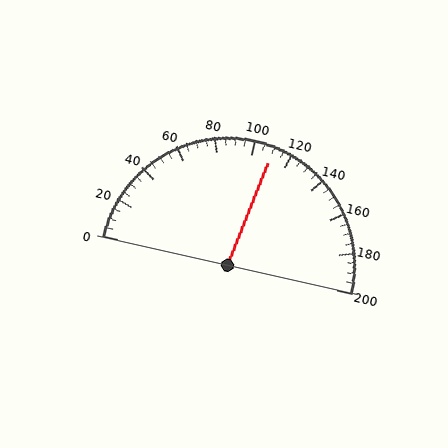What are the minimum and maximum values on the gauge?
The gauge ranges from 0 to 200.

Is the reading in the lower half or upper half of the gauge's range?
The reading is in the upper half of the range (0 to 200).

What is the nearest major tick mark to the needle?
The nearest major tick mark is 120.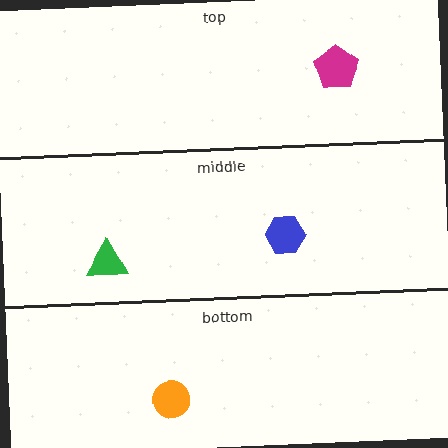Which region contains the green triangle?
The middle region.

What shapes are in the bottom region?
The orange circle.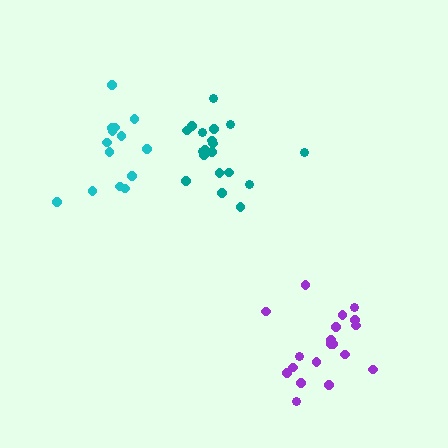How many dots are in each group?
Group 1: 14 dots, Group 2: 19 dots, Group 3: 19 dots (52 total).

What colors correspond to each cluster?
The clusters are colored: cyan, purple, teal.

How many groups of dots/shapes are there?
There are 3 groups.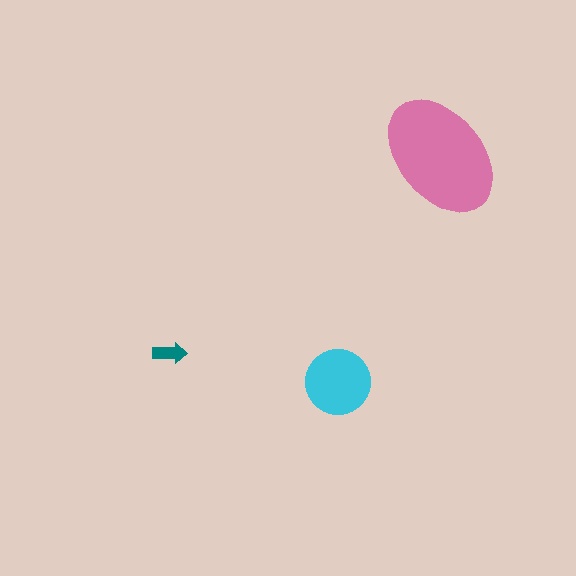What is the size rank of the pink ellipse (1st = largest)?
1st.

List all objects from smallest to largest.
The teal arrow, the cyan circle, the pink ellipse.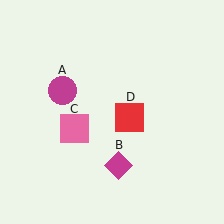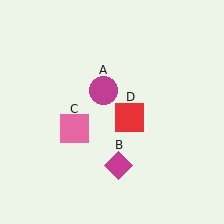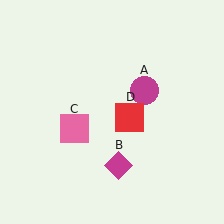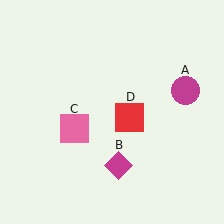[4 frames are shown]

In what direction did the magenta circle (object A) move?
The magenta circle (object A) moved right.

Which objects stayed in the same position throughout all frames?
Magenta diamond (object B) and pink square (object C) and red square (object D) remained stationary.